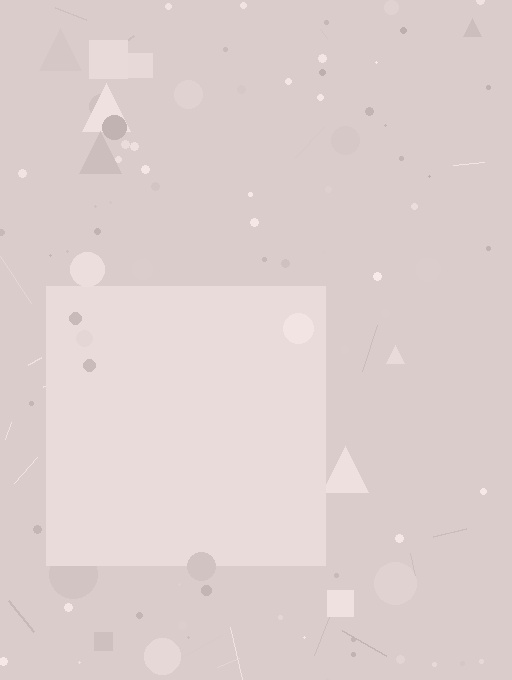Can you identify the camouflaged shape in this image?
The camouflaged shape is a square.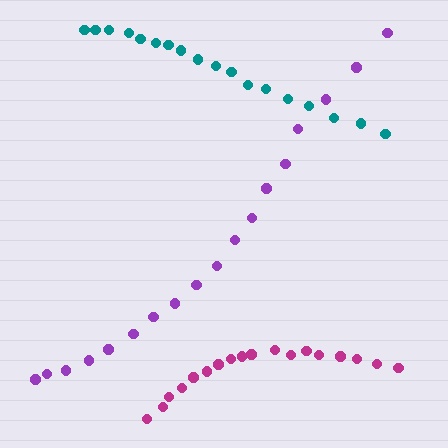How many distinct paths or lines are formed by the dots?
There are 3 distinct paths.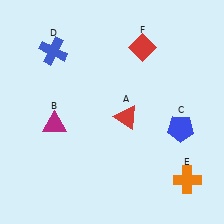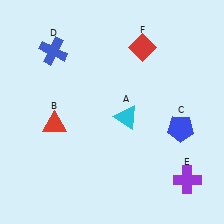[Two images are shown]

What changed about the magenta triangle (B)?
In Image 1, B is magenta. In Image 2, it changed to red.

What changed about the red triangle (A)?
In Image 1, A is red. In Image 2, it changed to cyan.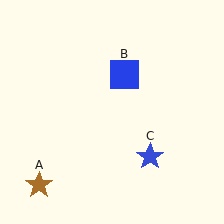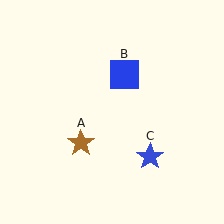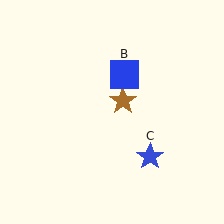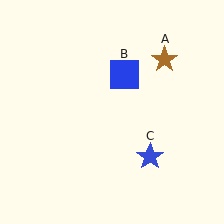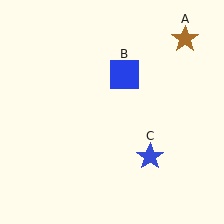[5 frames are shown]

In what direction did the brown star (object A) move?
The brown star (object A) moved up and to the right.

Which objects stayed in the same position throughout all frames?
Blue square (object B) and blue star (object C) remained stationary.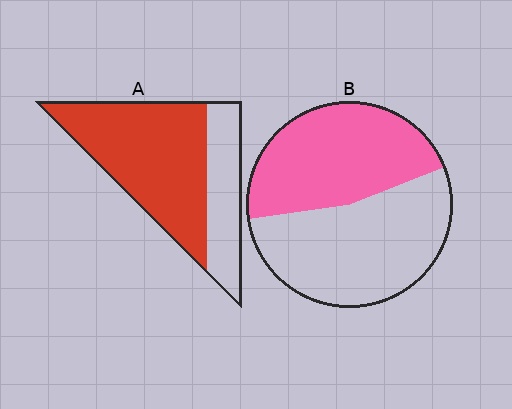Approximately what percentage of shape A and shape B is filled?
A is approximately 70% and B is approximately 45%.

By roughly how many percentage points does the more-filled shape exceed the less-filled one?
By roughly 25 percentage points (A over B).